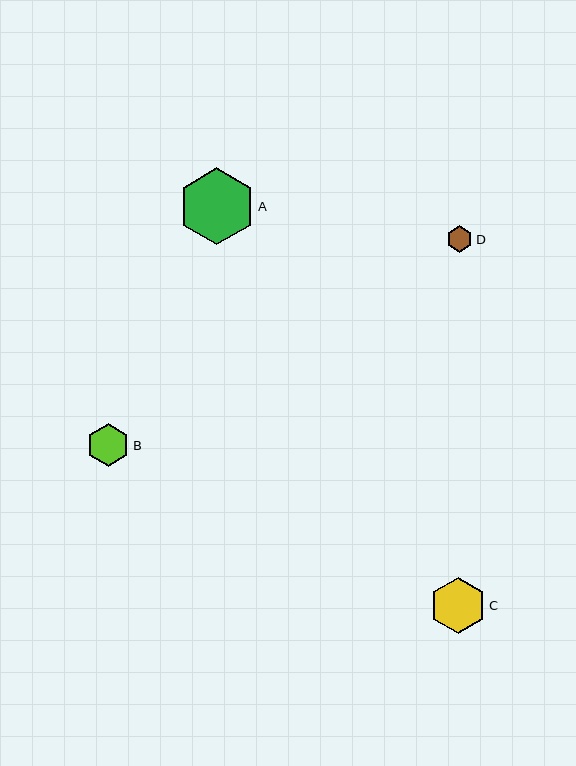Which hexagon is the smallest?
Hexagon D is the smallest with a size of approximately 26 pixels.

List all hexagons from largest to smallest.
From largest to smallest: A, C, B, D.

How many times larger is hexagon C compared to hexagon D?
Hexagon C is approximately 2.1 times the size of hexagon D.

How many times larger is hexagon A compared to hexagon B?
Hexagon A is approximately 1.8 times the size of hexagon B.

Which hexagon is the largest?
Hexagon A is the largest with a size of approximately 77 pixels.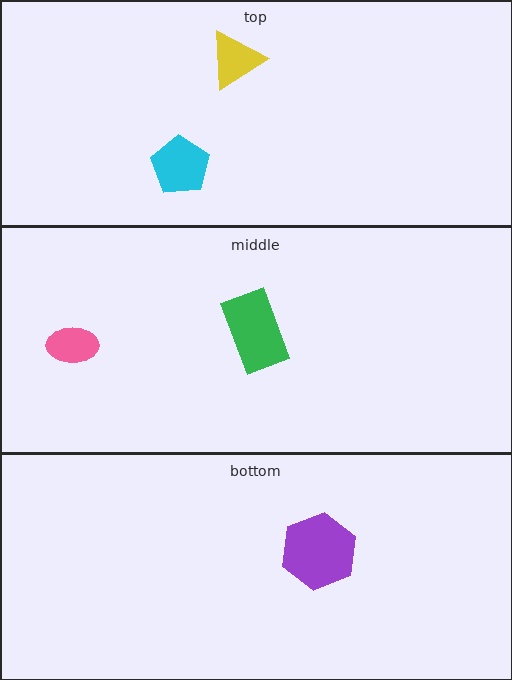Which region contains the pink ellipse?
The middle region.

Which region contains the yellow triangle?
The top region.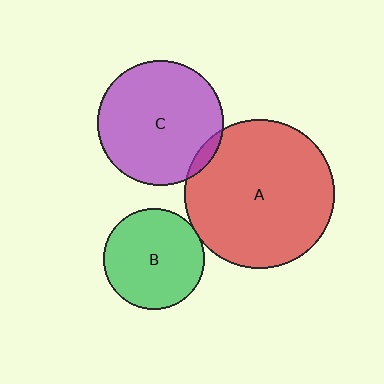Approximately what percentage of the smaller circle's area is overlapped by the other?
Approximately 5%.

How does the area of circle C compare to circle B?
Approximately 1.6 times.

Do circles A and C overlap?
Yes.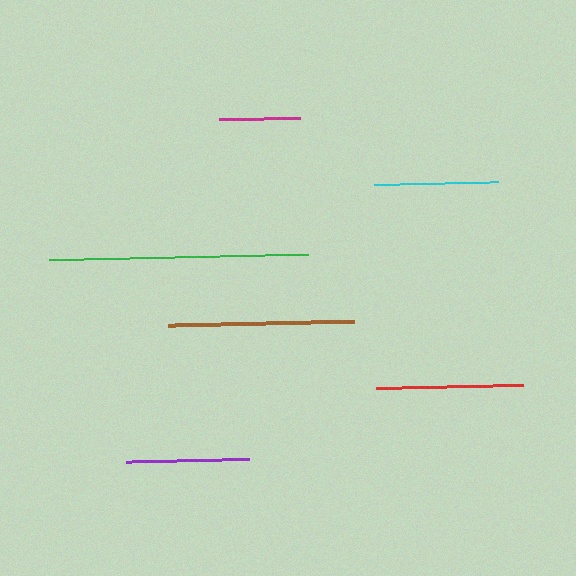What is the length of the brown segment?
The brown segment is approximately 186 pixels long.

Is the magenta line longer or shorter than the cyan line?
The cyan line is longer than the magenta line.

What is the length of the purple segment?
The purple segment is approximately 123 pixels long.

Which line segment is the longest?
The green line is the longest at approximately 259 pixels.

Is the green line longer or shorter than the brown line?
The green line is longer than the brown line.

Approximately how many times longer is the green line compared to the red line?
The green line is approximately 1.8 times the length of the red line.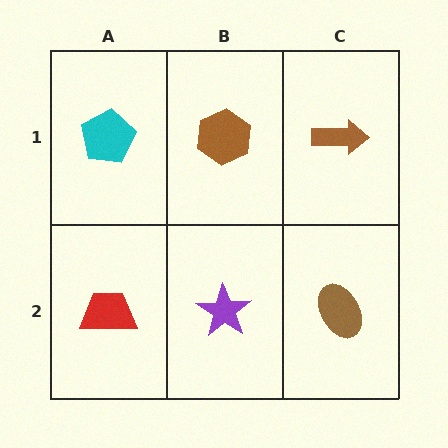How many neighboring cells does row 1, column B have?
3.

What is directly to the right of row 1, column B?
A brown arrow.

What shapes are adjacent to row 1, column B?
A purple star (row 2, column B), a cyan pentagon (row 1, column A), a brown arrow (row 1, column C).